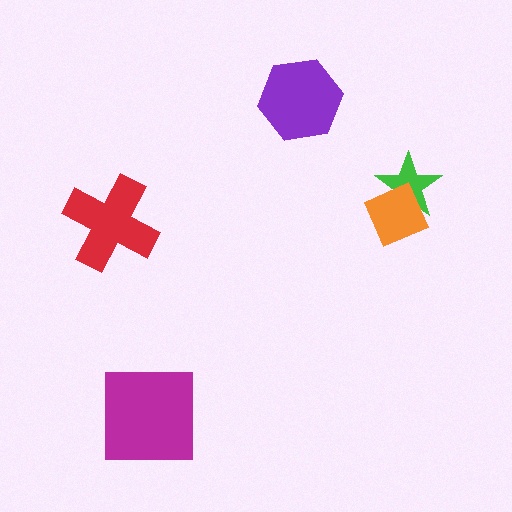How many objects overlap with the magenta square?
0 objects overlap with the magenta square.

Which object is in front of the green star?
The orange diamond is in front of the green star.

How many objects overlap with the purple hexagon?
0 objects overlap with the purple hexagon.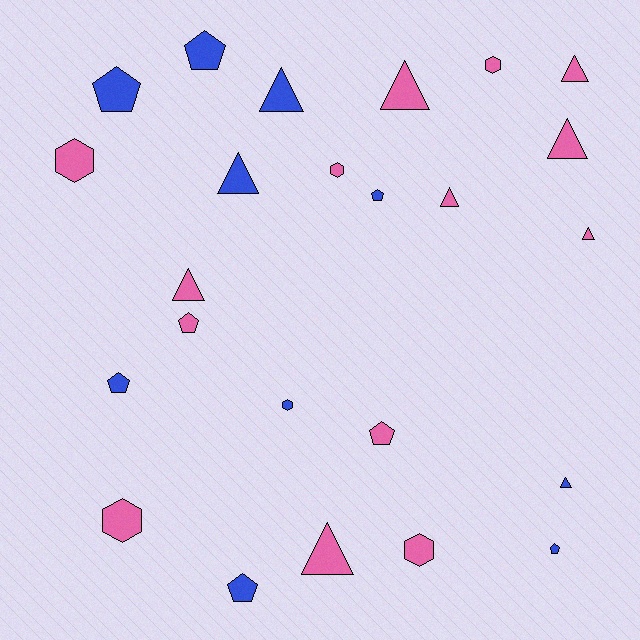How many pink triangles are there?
There are 7 pink triangles.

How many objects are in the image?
There are 24 objects.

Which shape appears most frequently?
Triangle, with 10 objects.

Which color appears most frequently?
Pink, with 14 objects.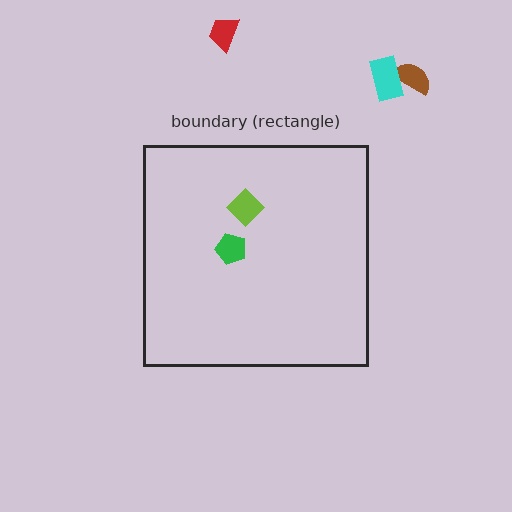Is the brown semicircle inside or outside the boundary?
Outside.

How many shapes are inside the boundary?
2 inside, 3 outside.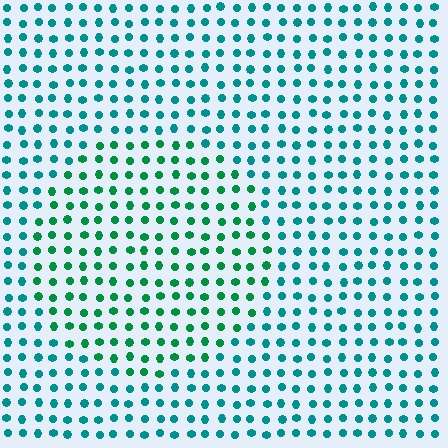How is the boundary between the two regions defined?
The boundary is defined purely by a slight shift in hue (about 33 degrees). Spacing, size, and orientation are identical on both sides.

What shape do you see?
I see a circle.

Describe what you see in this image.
The image is filled with small teal elements in a uniform arrangement. A circle-shaped region is visible where the elements are tinted to a slightly different hue, forming a subtle color boundary.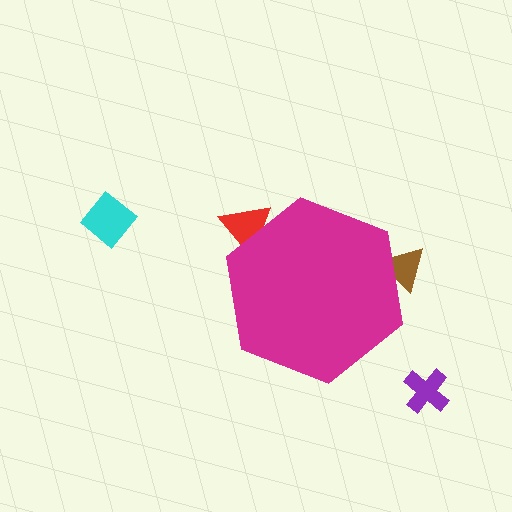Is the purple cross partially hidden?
No, the purple cross is fully visible.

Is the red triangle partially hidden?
Yes, the red triangle is partially hidden behind the magenta hexagon.